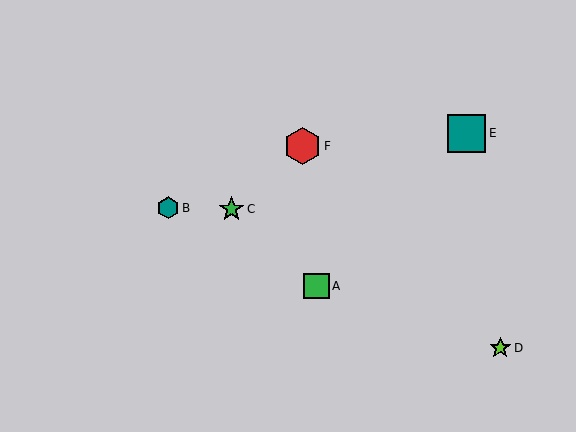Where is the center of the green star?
The center of the green star is at (231, 209).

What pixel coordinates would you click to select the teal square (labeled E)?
Click at (467, 133) to select the teal square E.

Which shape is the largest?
The teal square (labeled E) is the largest.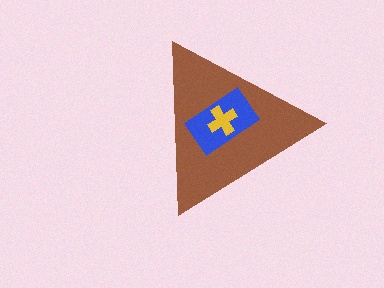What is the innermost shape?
The yellow cross.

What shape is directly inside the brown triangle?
The blue rectangle.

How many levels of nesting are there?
3.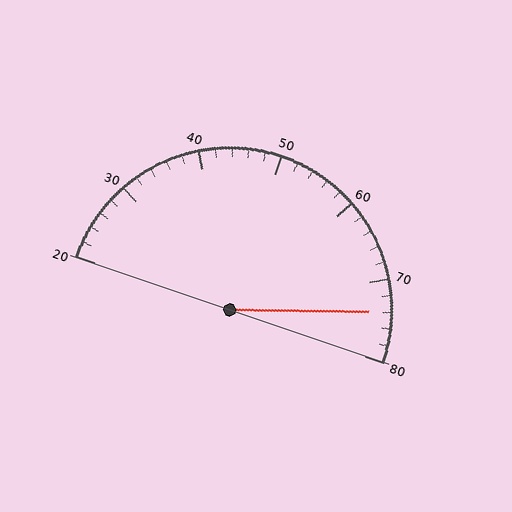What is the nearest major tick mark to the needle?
The nearest major tick mark is 70.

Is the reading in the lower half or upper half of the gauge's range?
The reading is in the upper half of the range (20 to 80).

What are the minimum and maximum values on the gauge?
The gauge ranges from 20 to 80.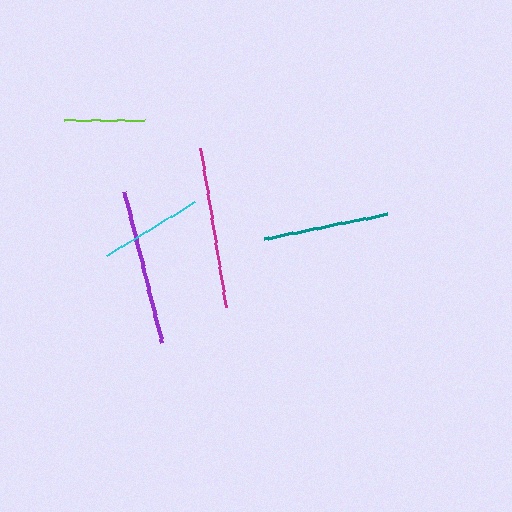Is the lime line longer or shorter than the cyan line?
The cyan line is longer than the lime line.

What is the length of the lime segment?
The lime segment is approximately 80 pixels long.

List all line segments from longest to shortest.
From longest to shortest: magenta, purple, teal, cyan, lime.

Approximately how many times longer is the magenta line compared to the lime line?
The magenta line is approximately 2.0 times the length of the lime line.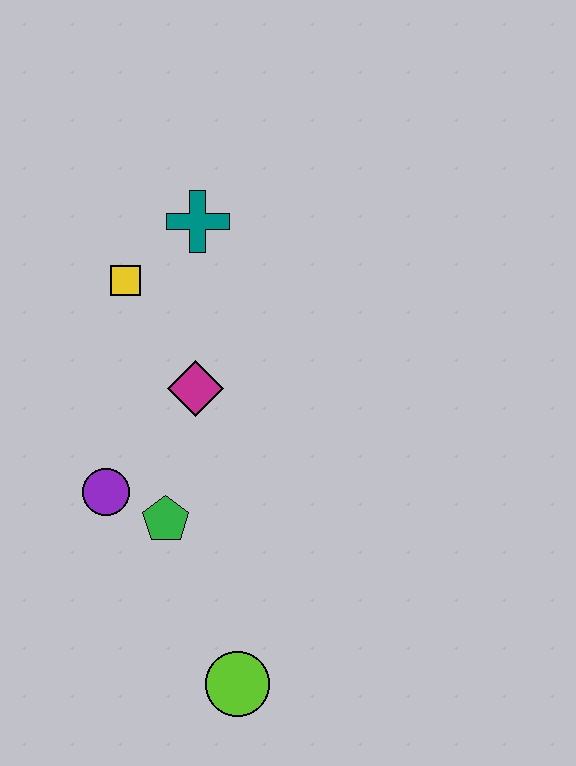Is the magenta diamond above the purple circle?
Yes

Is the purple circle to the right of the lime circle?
No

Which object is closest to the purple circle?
The green pentagon is closest to the purple circle.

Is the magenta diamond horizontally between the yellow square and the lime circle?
Yes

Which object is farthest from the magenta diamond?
The lime circle is farthest from the magenta diamond.